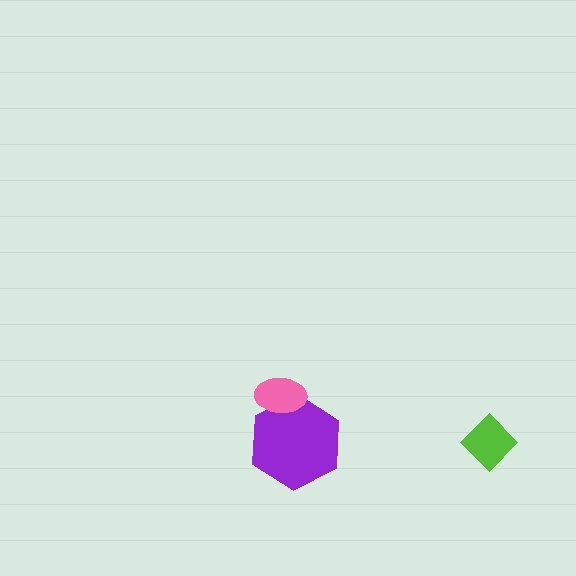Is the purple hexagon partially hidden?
Yes, it is partially covered by another shape.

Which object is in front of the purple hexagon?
The pink ellipse is in front of the purple hexagon.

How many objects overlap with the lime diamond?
0 objects overlap with the lime diamond.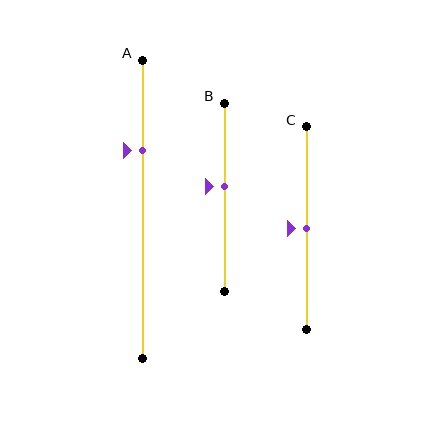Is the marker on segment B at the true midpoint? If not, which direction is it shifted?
No, the marker on segment B is shifted upward by about 6% of the segment length.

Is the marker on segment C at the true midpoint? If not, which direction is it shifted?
Yes, the marker on segment C is at the true midpoint.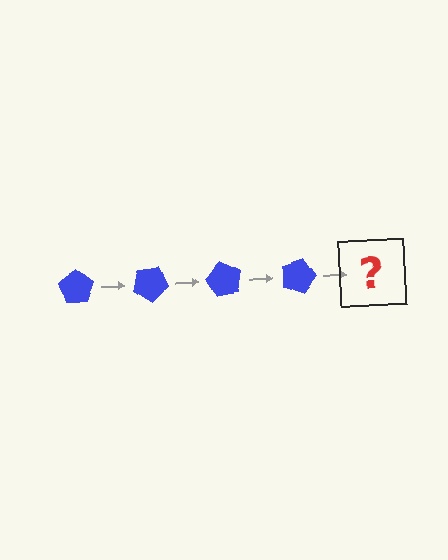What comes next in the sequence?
The next element should be a blue pentagon rotated 120 degrees.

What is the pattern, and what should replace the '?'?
The pattern is that the pentagon rotates 30 degrees each step. The '?' should be a blue pentagon rotated 120 degrees.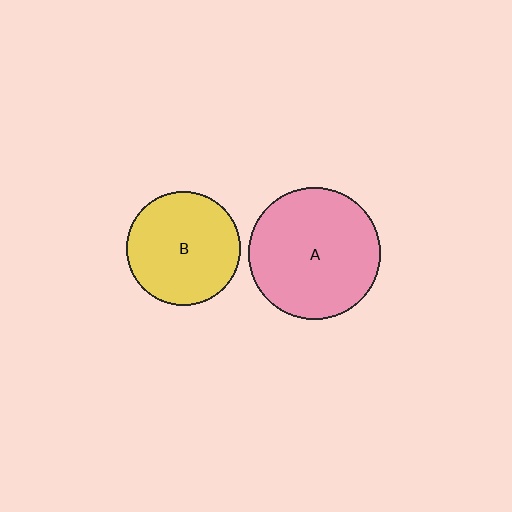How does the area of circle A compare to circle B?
Approximately 1.3 times.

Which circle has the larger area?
Circle A (pink).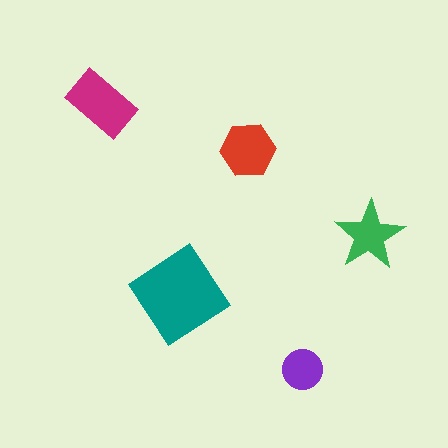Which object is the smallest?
The purple circle.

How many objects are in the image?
There are 5 objects in the image.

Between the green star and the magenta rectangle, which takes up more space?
The magenta rectangle.